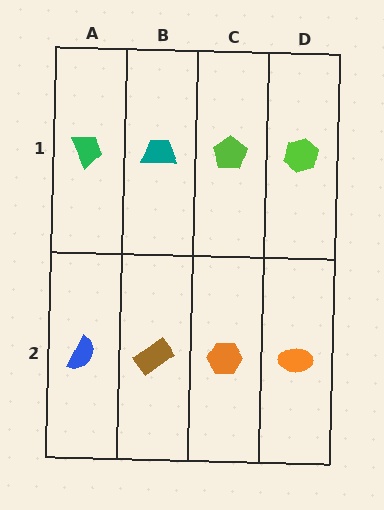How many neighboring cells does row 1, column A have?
2.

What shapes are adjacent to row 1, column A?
A blue semicircle (row 2, column A), a teal trapezoid (row 1, column B).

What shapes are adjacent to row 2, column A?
A green trapezoid (row 1, column A), a brown rectangle (row 2, column B).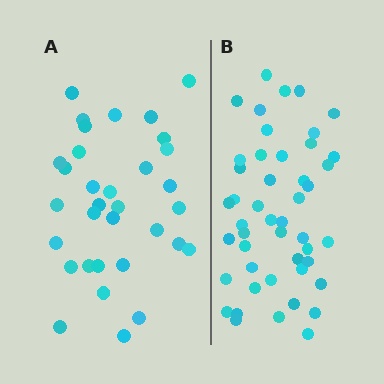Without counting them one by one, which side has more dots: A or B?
Region B (the right region) has more dots.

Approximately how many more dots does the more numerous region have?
Region B has approximately 15 more dots than region A.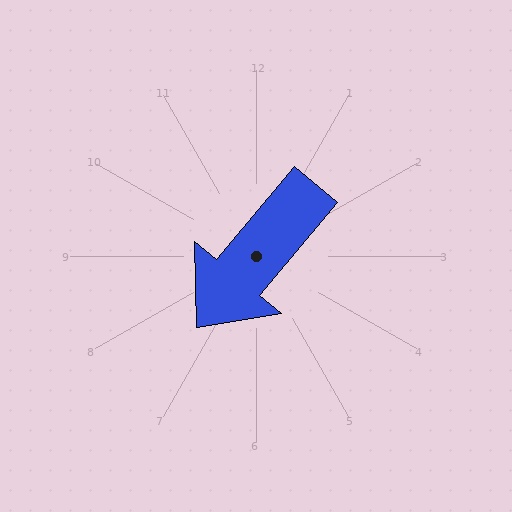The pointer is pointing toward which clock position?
Roughly 7 o'clock.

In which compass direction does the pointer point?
Southwest.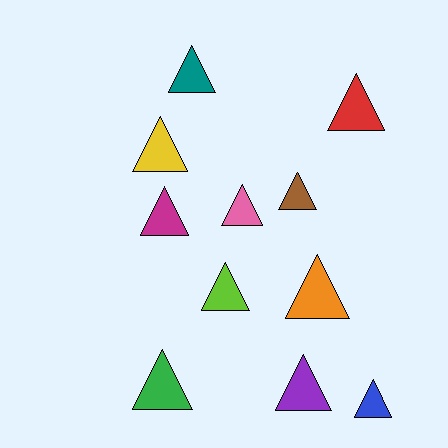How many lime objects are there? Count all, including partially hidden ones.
There is 1 lime object.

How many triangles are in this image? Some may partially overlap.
There are 11 triangles.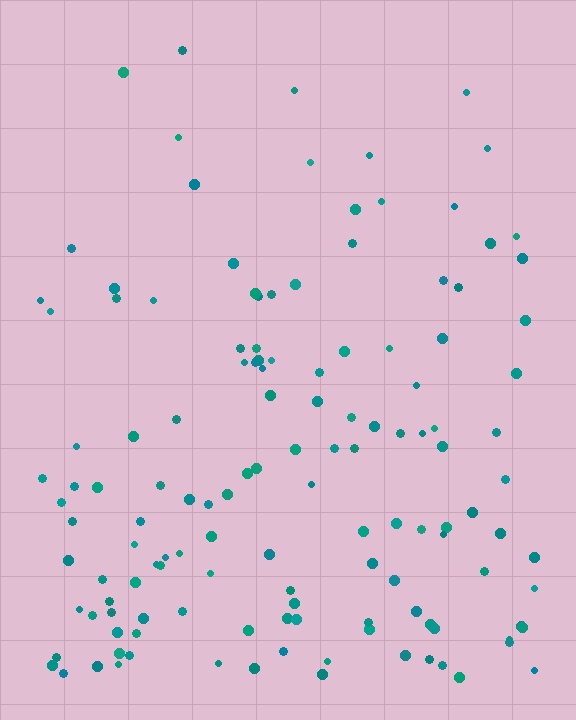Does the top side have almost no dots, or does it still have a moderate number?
Still a moderate number, just noticeably fewer than the bottom.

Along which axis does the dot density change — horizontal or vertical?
Vertical.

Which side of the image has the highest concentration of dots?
The bottom.